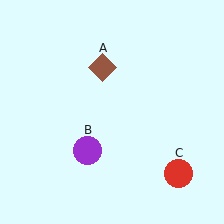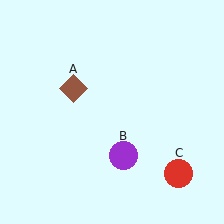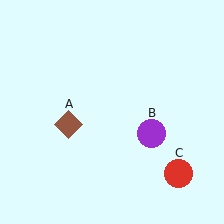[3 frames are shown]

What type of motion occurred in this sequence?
The brown diamond (object A), purple circle (object B) rotated counterclockwise around the center of the scene.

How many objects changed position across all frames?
2 objects changed position: brown diamond (object A), purple circle (object B).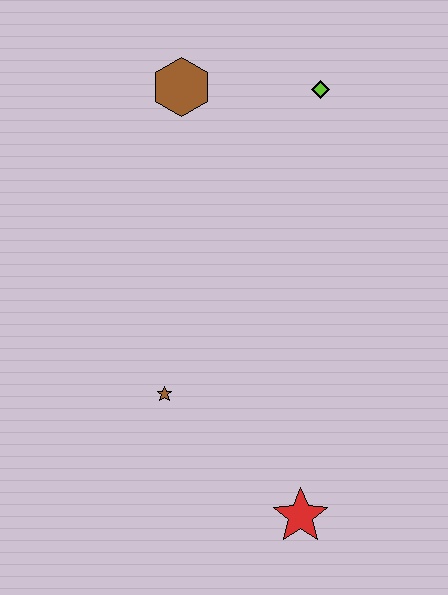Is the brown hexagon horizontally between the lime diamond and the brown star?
Yes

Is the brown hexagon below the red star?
No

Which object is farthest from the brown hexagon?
The red star is farthest from the brown hexagon.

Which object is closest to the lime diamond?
The brown hexagon is closest to the lime diamond.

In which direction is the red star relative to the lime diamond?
The red star is below the lime diamond.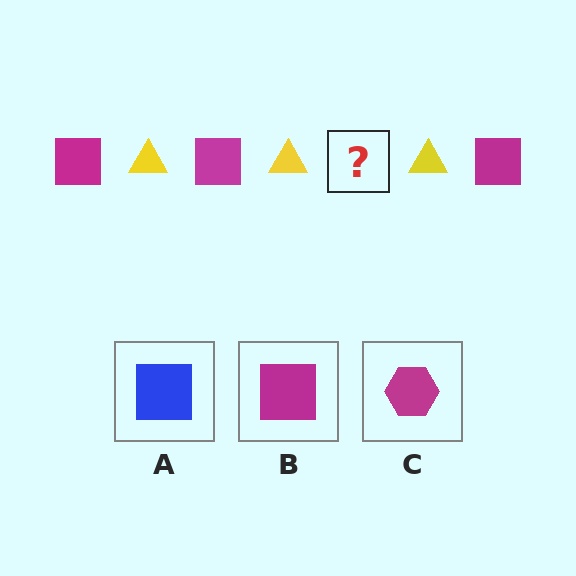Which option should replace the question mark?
Option B.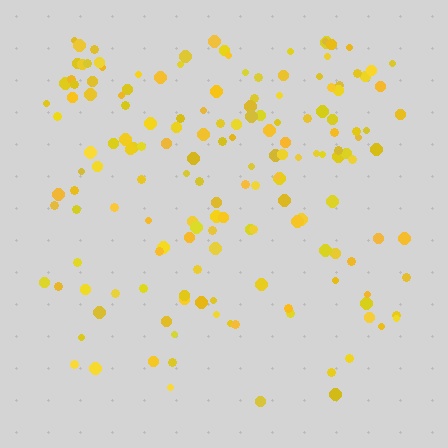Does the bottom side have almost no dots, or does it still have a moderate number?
Still a moderate number, just noticeably fewer than the top.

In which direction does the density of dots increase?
From bottom to top, with the top side densest.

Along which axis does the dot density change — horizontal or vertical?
Vertical.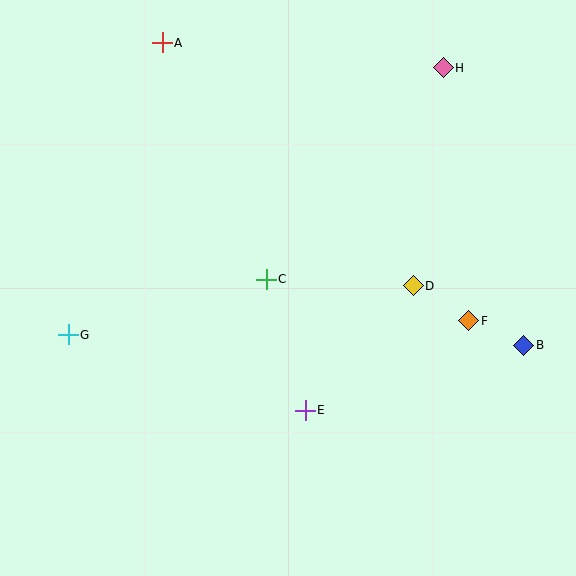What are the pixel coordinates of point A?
Point A is at (162, 43).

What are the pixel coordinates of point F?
Point F is at (469, 321).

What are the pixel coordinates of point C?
Point C is at (266, 279).